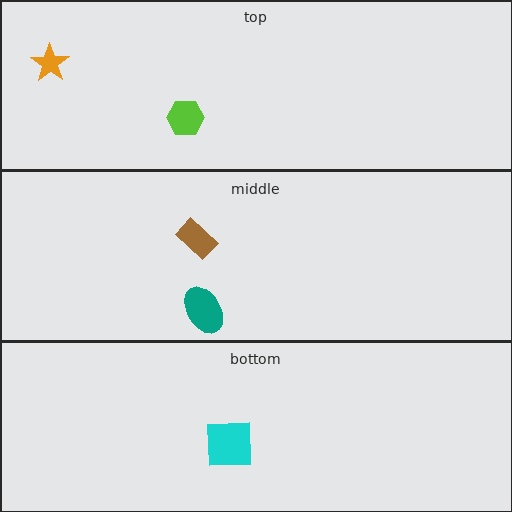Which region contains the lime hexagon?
The top region.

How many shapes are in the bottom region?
1.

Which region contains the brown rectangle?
The middle region.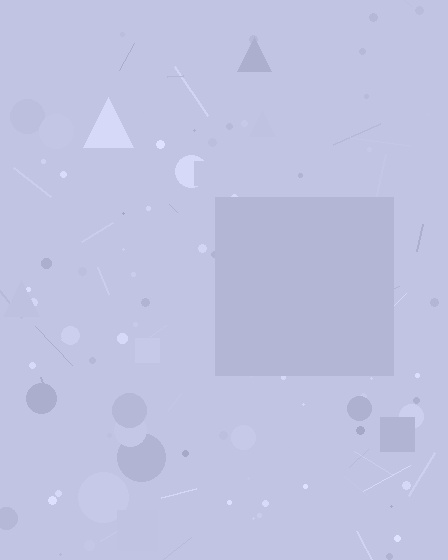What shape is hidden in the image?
A square is hidden in the image.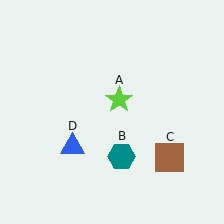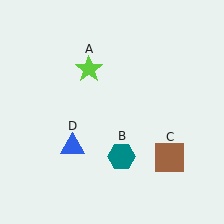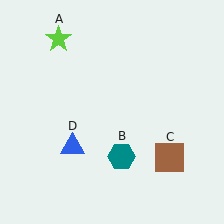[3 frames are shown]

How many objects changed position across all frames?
1 object changed position: lime star (object A).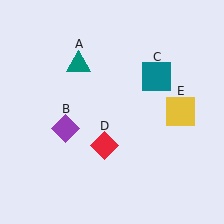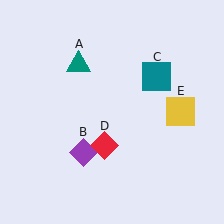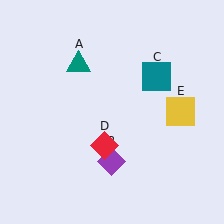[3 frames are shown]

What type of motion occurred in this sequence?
The purple diamond (object B) rotated counterclockwise around the center of the scene.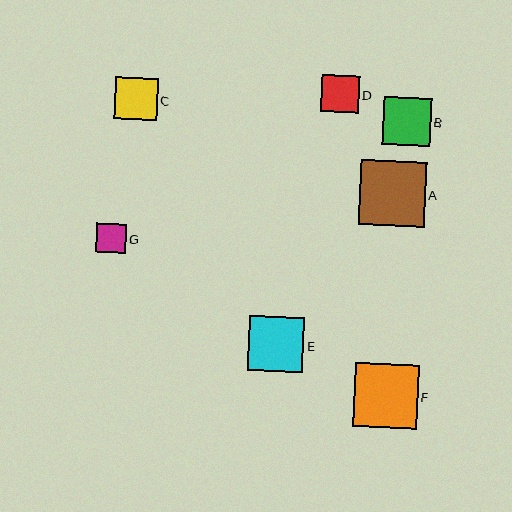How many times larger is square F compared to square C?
Square F is approximately 1.5 times the size of square C.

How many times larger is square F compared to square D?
Square F is approximately 1.7 times the size of square D.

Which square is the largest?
Square A is the largest with a size of approximately 66 pixels.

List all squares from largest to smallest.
From largest to smallest: A, F, E, B, C, D, G.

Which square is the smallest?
Square G is the smallest with a size of approximately 29 pixels.